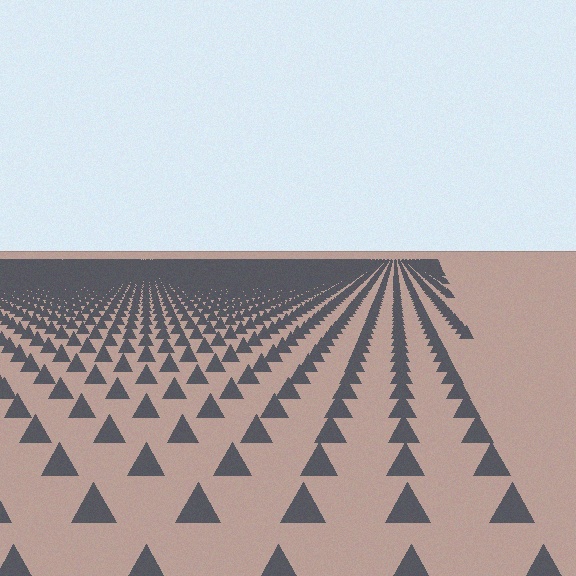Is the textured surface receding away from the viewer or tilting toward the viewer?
The surface is receding away from the viewer. Texture elements get smaller and denser toward the top.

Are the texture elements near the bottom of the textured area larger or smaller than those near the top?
Larger. Near the bottom, elements are closer to the viewer and appear at a bigger on-screen size.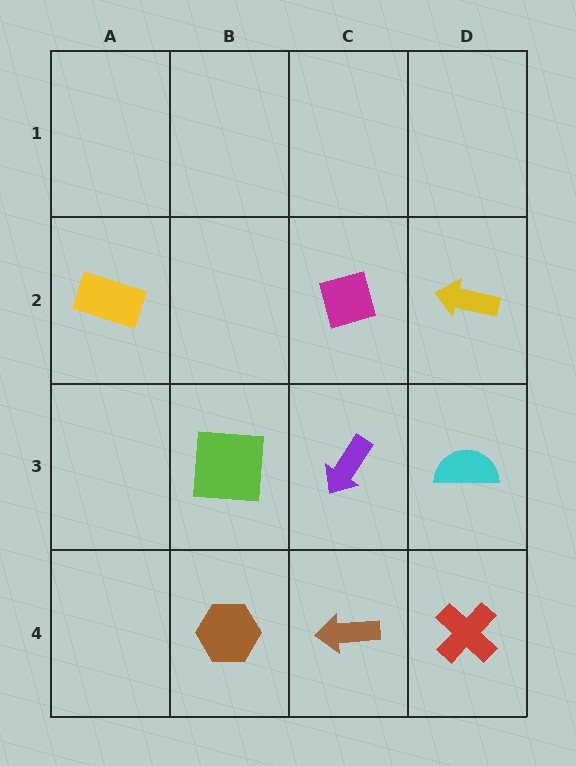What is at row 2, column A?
A yellow rectangle.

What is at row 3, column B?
A lime square.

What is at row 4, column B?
A brown hexagon.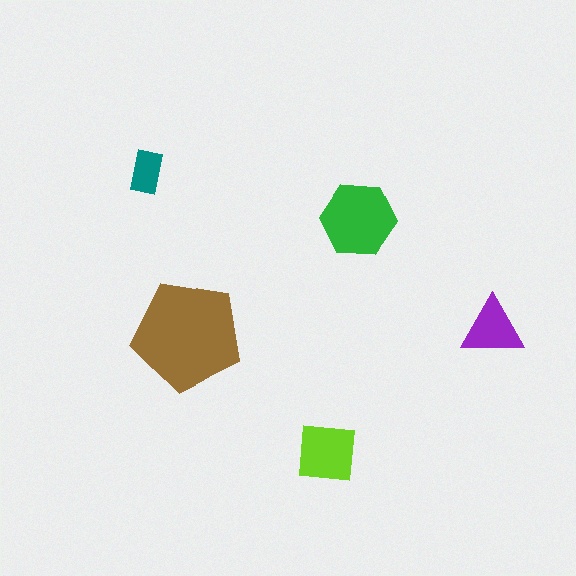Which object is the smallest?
The teal rectangle.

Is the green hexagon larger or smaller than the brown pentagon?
Smaller.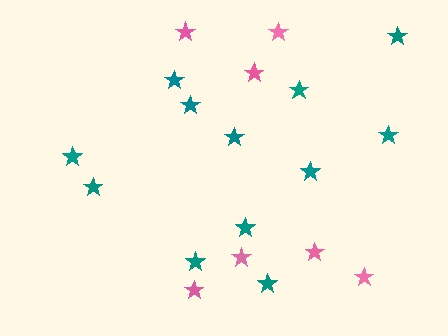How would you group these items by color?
There are 2 groups: one group of teal stars (12) and one group of pink stars (7).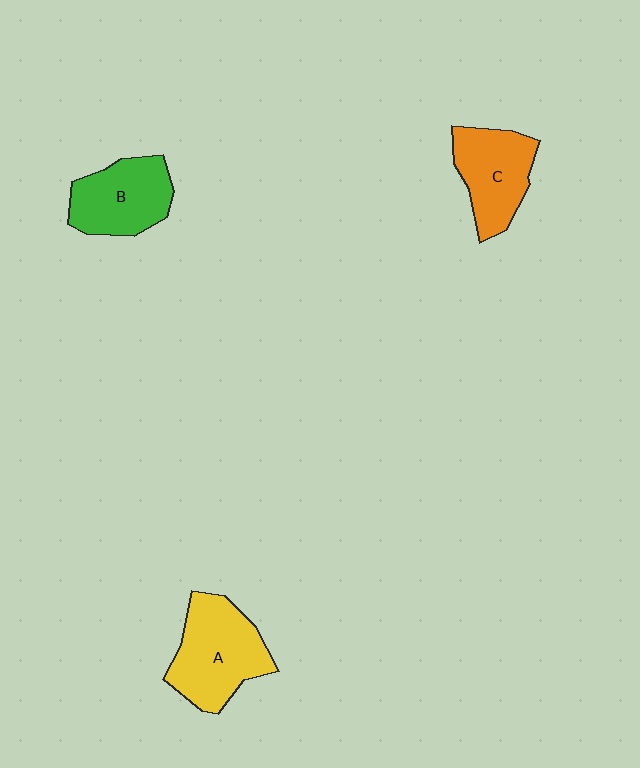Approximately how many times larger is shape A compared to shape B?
Approximately 1.2 times.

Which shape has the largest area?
Shape A (yellow).